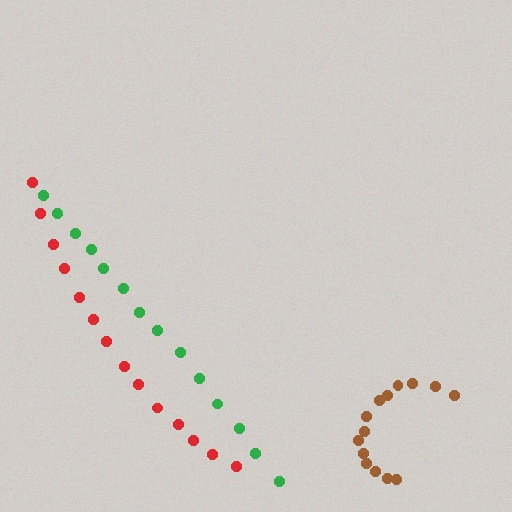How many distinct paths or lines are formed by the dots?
There are 3 distinct paths.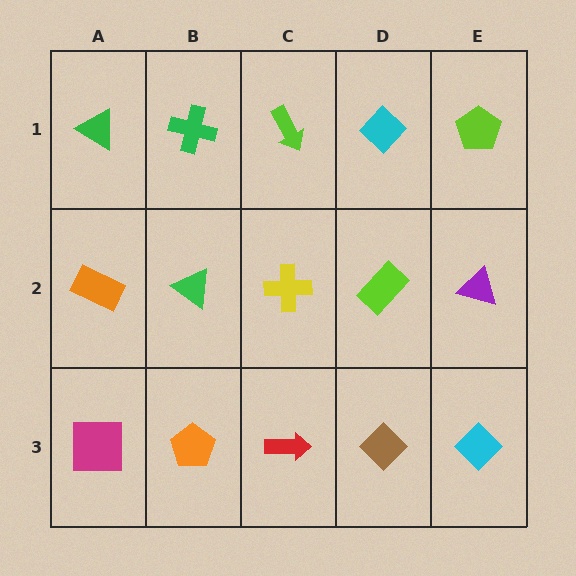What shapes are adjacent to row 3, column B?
A green triangle (row 2, column B), a magenta square (row 3, column A), a red arrow (row 3, column C).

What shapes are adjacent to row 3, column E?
A purple triangle (row 2, column E), a brown diamond (row 3, column D).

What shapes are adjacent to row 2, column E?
A lime pentagon (row 1, column E), a cyan diamond (row 3, column E), a lime rectangle (row 2, column D).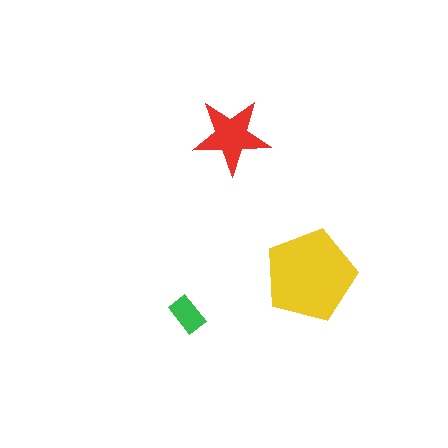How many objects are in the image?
There are 3 objects in the image.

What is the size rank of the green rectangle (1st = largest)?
3rd.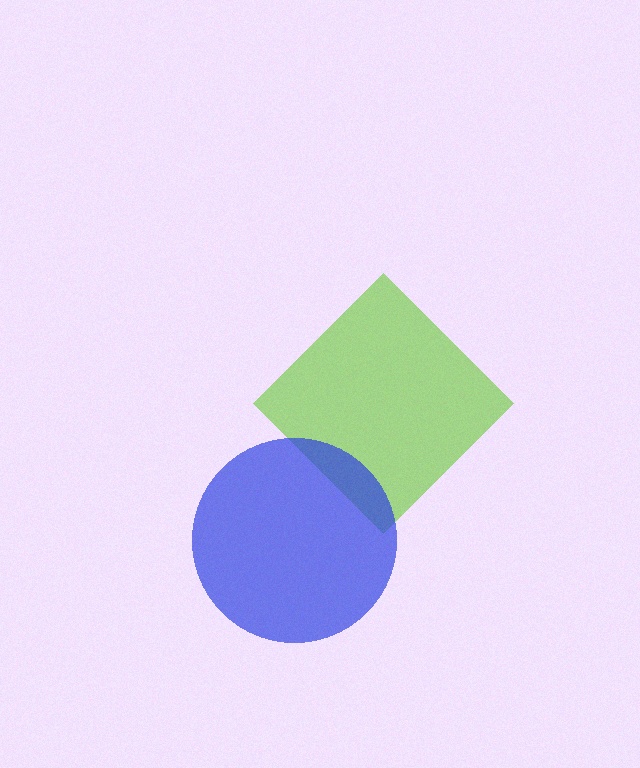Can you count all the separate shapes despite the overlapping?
Yes, there are 2 separate shapes.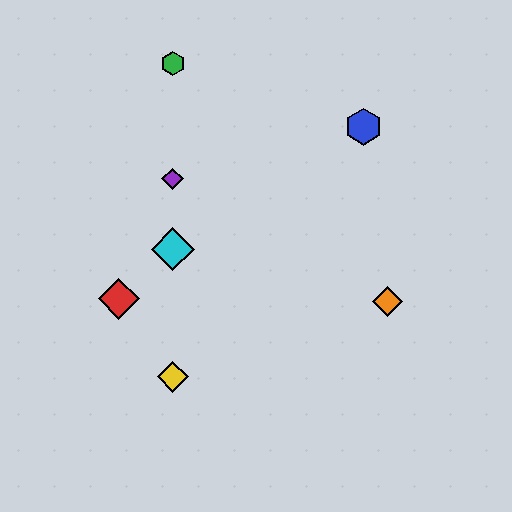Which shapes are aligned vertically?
The green hexagon, the yellow diamond, the purple diamond, the cyan diamond are aligned vertically.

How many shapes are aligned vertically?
4 shapes (the green hexagon, the yellow diamond, the purple diamond, the cyan diamond) are aligned vertically.